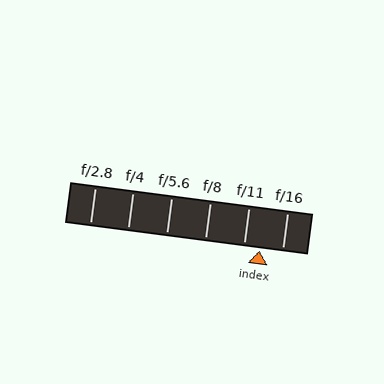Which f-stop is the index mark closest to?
The index mark is closest to f/11.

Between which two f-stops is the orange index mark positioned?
The index mark is between f/11 and f/16.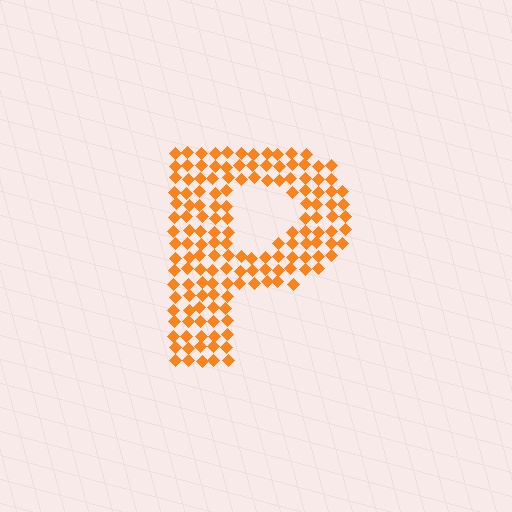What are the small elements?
The small elements are diamonds.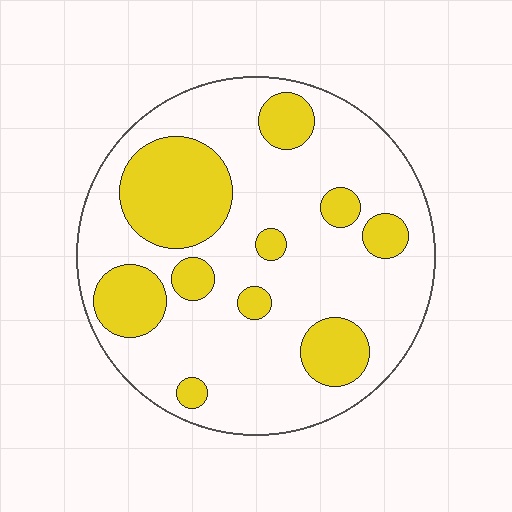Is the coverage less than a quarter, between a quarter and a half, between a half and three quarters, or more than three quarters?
Between a quarter and a half.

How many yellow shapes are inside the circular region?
10.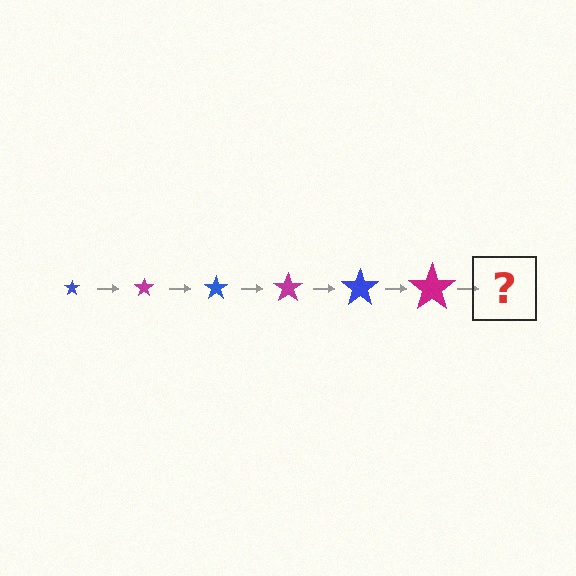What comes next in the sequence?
The next element should be a blue star, larger than the previous one.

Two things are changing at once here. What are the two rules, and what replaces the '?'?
The two rules are that the star grows larger each step and the color cycles through blue and magenta. The '?' should be a blue star, larger than the previous one.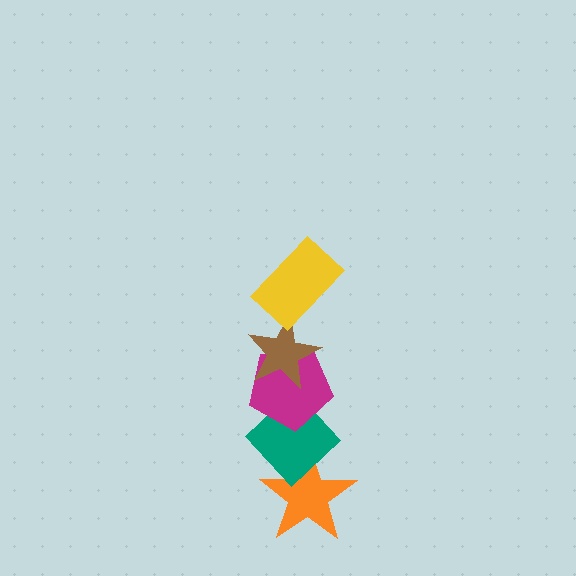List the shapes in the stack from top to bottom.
From top to bottom: the yellow rectangle, the brown star, the magenta pentagon, the teal diamond, the orange star.